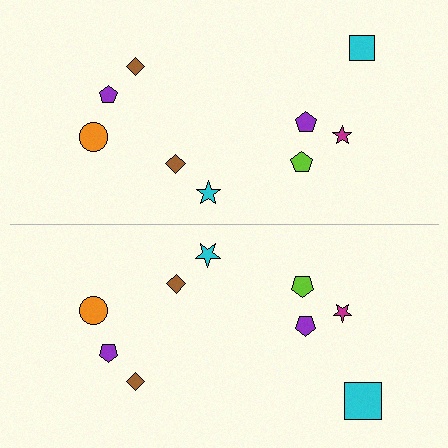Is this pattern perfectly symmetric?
No, the pattern is not perfectly symmetric. The cyan square on the bottom side has a different size than its mirror counterpart.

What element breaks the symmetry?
The cyan square on the bottom side has a different size than its mirror counterpart.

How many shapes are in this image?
There are 18 shapes in this image.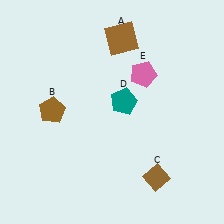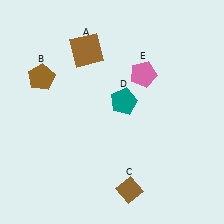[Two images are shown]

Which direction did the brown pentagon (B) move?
The brown pentagon (B) moved up.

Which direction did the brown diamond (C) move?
The brown diamond (C) moved left.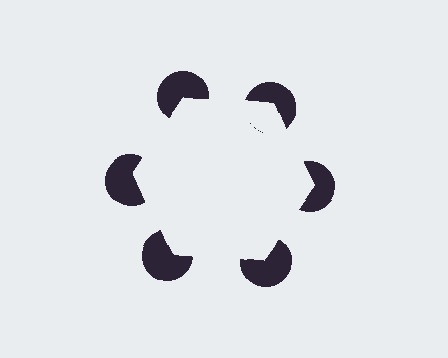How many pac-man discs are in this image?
There are 6 — one at each vertex of the illusory hexagon.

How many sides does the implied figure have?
6 sides.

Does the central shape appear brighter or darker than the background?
It typically appears slightly brighter than the background, even though no actual brightness change is drawn.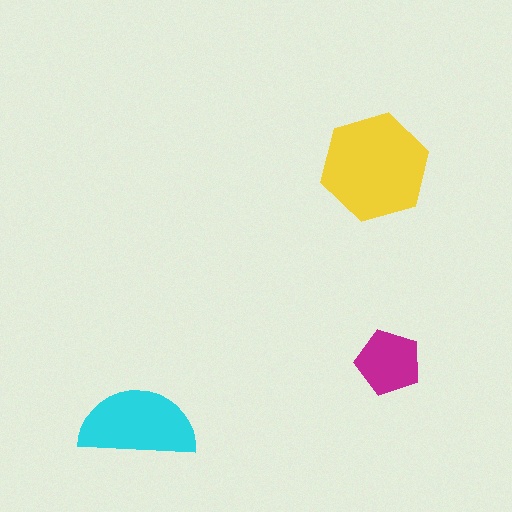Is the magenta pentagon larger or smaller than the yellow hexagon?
Smaller.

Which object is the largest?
The yellow hexagon.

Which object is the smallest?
The magenta pentagon.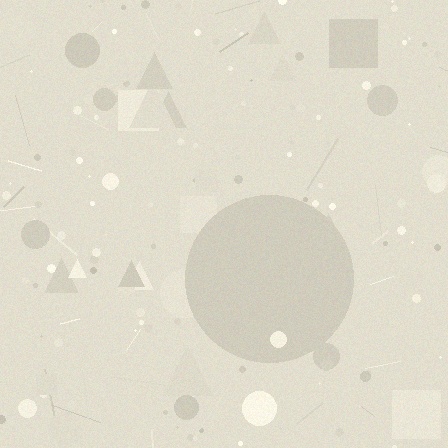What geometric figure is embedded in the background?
A circle is embedded in the background.